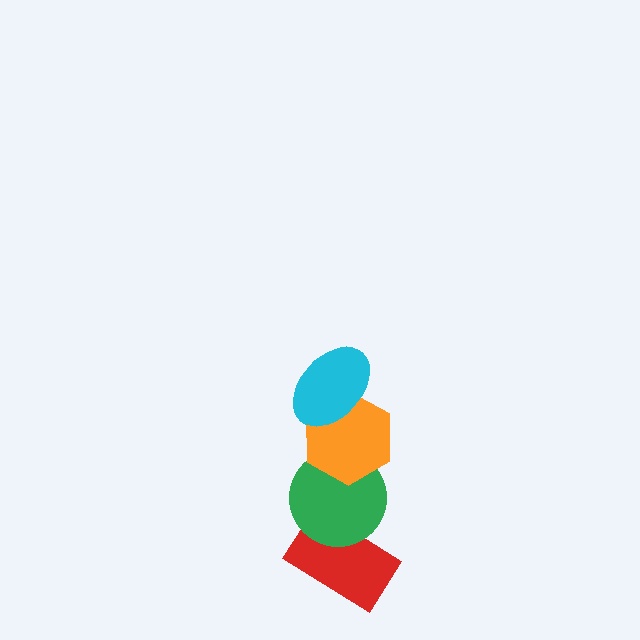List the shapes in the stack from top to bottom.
From top to bottom: the cyan ellipse, the orange hexagon, the green circle, the red rectangle.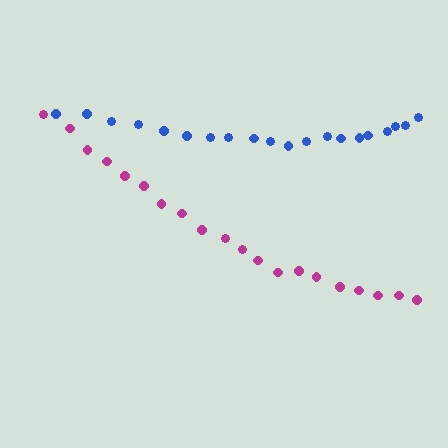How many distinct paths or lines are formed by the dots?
There are 2 distinct paths.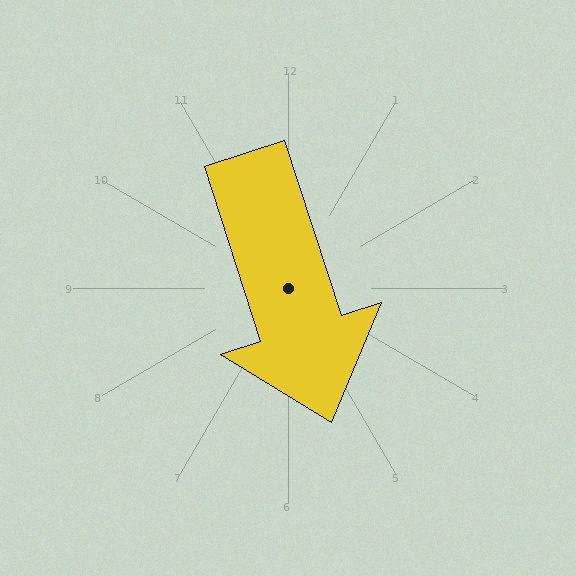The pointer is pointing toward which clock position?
Roughly 5 o'clock.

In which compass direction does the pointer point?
South.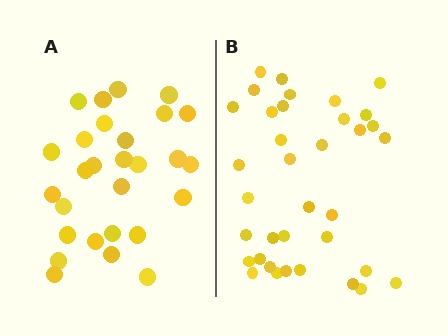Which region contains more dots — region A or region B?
Region B (the right region) has more dots.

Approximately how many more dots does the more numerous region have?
Region B has roughly 8 or so more dots than region A.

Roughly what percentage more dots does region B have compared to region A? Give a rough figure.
About 30% more.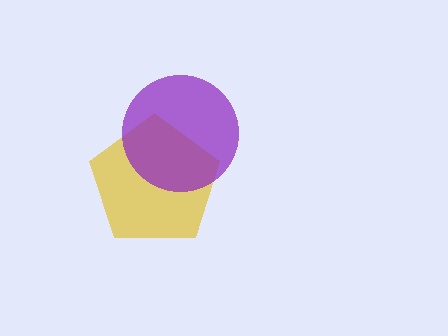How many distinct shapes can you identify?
There are 2 distinct shapes: a yellow pentagon, a purple circle.